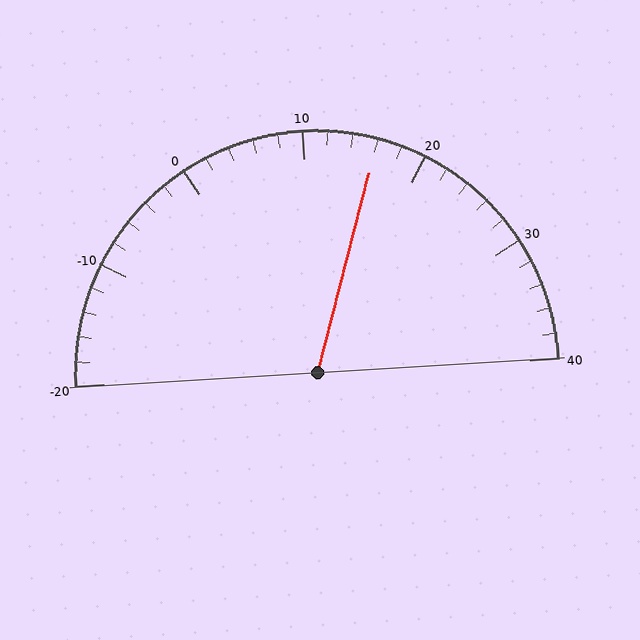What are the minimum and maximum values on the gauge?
The gauge ranges from -20 to 40.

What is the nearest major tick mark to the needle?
The nearest major tick mark is 20.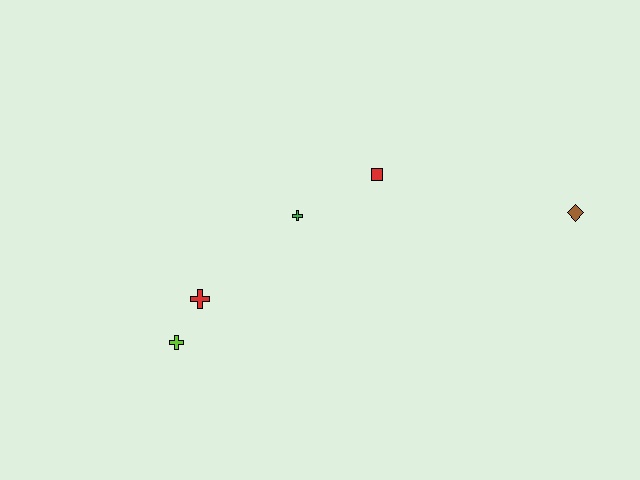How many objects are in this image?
There are 5 objects.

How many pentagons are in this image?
There are no pentagons.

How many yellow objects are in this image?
There are no yellow objects.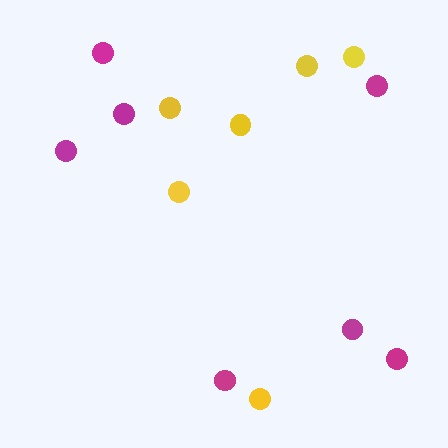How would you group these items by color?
There are 2 groups: one group of yellow circles (6) and one group of magenta circles (7).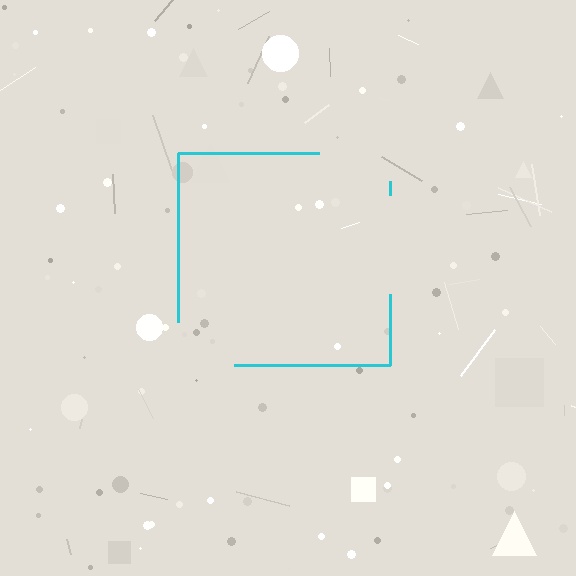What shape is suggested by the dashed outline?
The dashed outline suggests a square.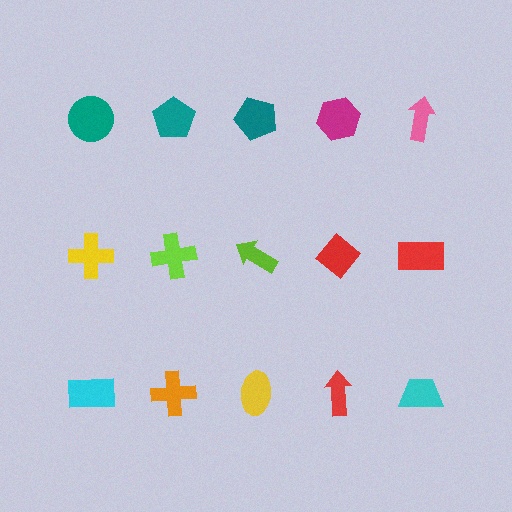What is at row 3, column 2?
An orange cross.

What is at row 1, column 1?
A teal circle.